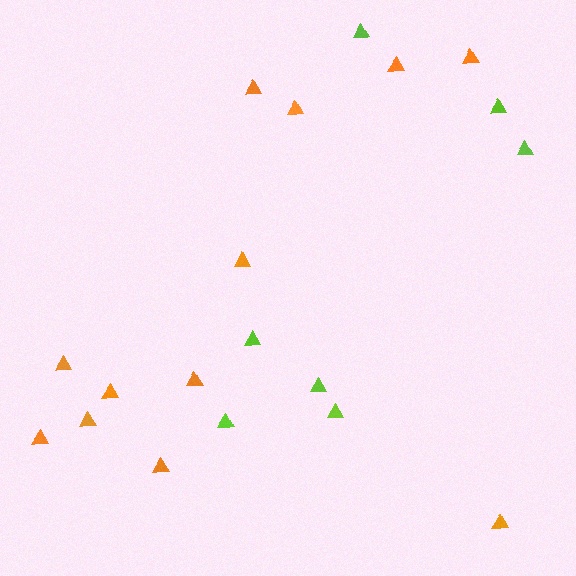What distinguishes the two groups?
There are 2 groups: one group of lime triangles (7) and one group of orange triangles (12).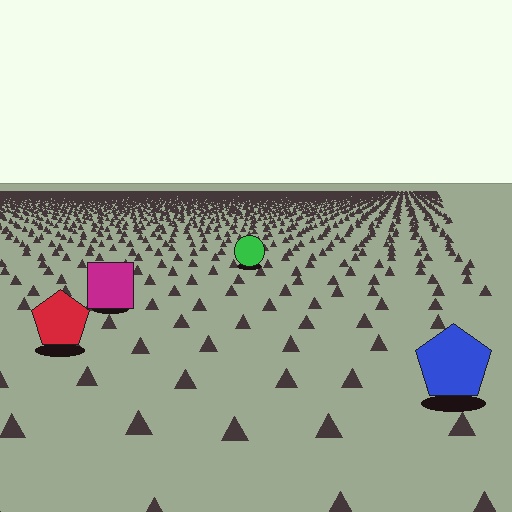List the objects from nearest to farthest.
From nearest to farthest: the blue pentagon, the red pentagon, the magenta square, the green circle.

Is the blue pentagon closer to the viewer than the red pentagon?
Yes. The blue pentagon is closer — you can tell from the texture gradient: the ground texture is coarser near it.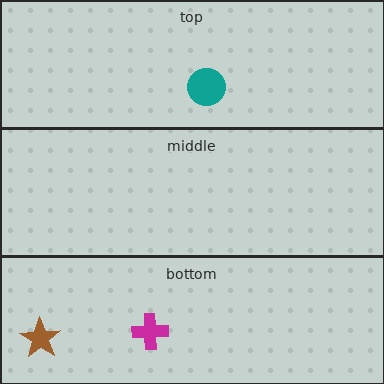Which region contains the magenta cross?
The bottom region.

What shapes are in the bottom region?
The brown star, the magenta cross.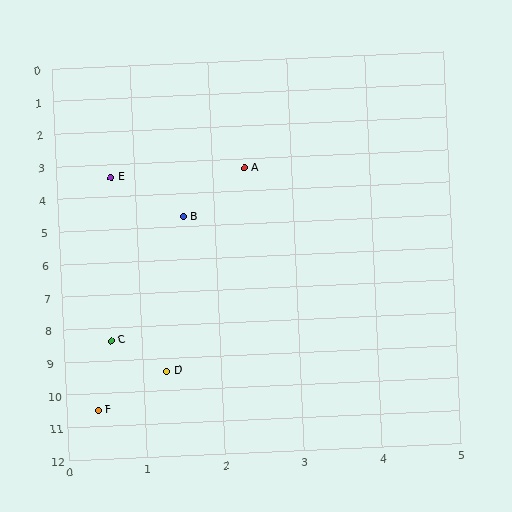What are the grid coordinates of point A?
Point A is at approximately (2.4, 3.3).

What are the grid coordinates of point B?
Point B is at approximately (1.6, 4.7).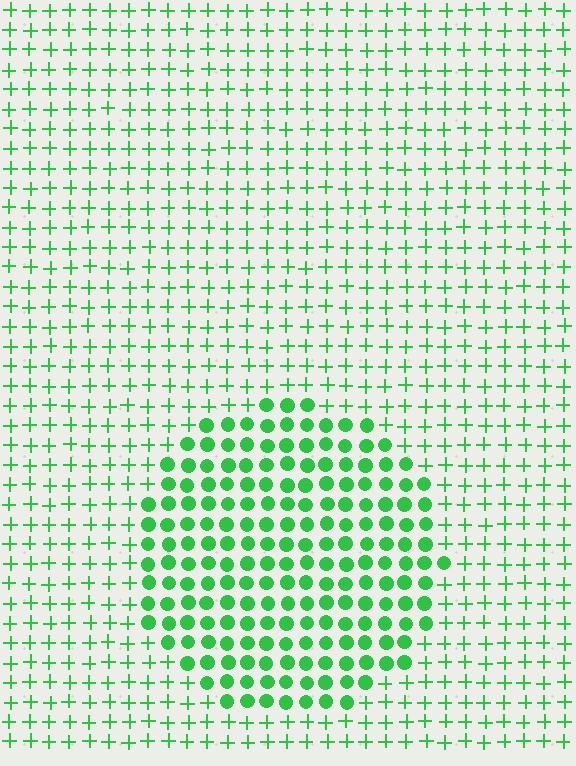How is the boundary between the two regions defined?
The boundary is defined by a change in element shape: circles inside vs. plus signs outside. All elements share the same color and spacing.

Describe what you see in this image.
The image is filled with small green elements arranged in a uniform grid. A circle-shaped region contains circles, while the surrounding area contains plus signs. The boundary is defined purely by the change in element shape.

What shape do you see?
I see a circle.